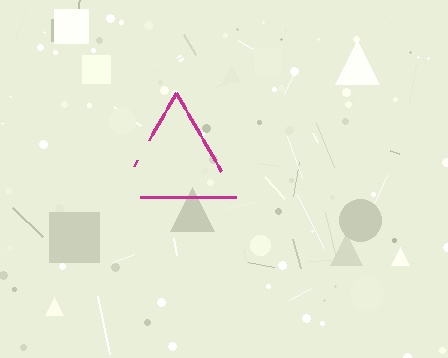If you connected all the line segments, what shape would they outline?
They would outline a triangle.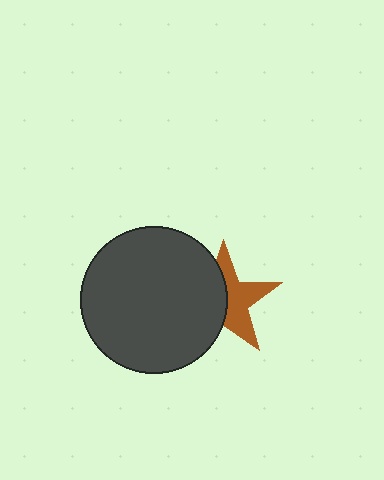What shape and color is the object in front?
The object in front is a dark gray circle.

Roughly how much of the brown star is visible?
About half of it is visible (roughly 50%).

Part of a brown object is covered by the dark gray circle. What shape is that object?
It is a star.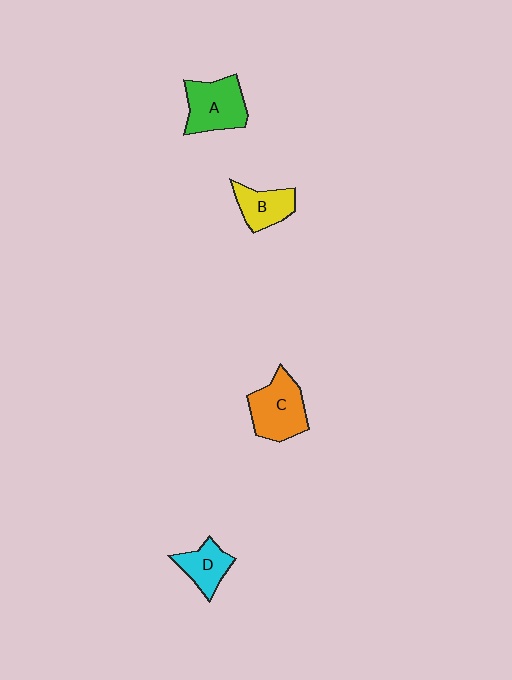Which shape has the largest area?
Shape C (orange).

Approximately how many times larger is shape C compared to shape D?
Approximately 1.6 times.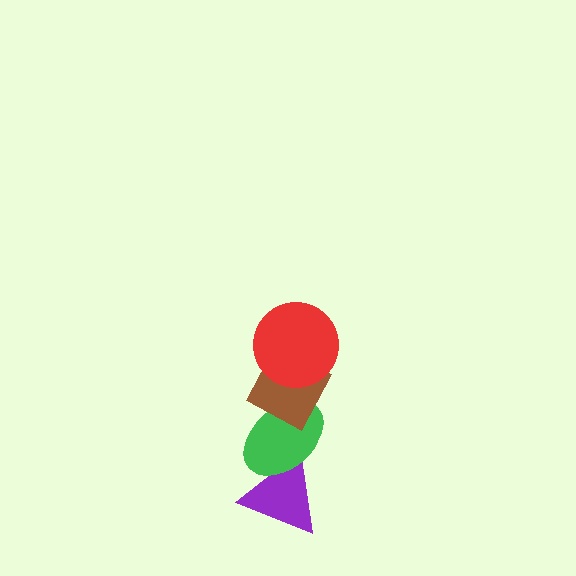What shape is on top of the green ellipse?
The brown diamond is on top of the green ellipse.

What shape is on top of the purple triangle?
The green ellipse is on top of the purple triangle.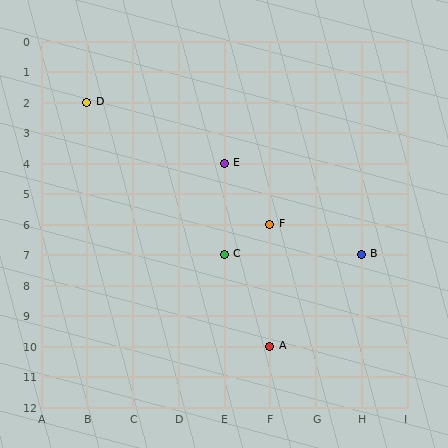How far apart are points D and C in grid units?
Points D and C are 3 columns and 5 rows apart (about 5.8 grid units diagonally).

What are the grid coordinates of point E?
Point E is at grid coordinates (E, 4).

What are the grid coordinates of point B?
Point B is at grid coordinates (H, 7).